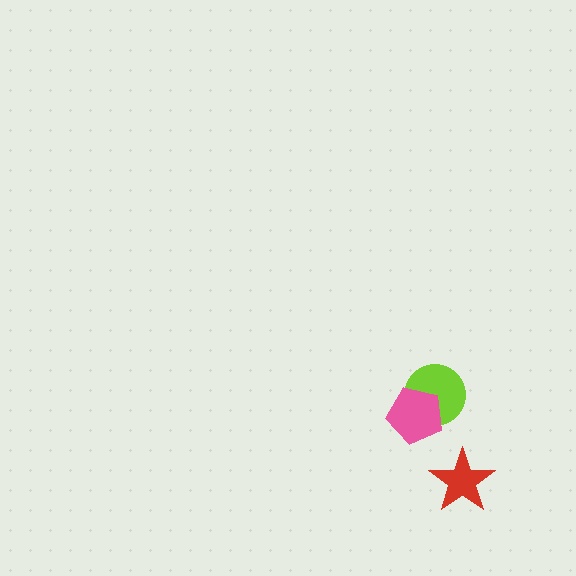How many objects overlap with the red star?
0 objects overlap with the red star.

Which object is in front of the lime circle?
The pink pentagon is in front of the lime circle.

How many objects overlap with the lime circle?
1 object overlaps with the lime circle.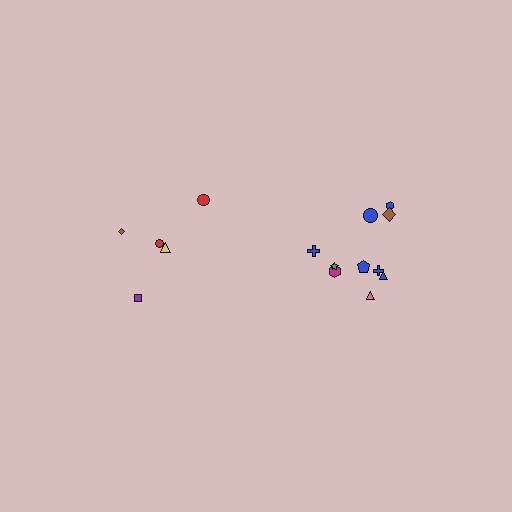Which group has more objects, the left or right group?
The right group.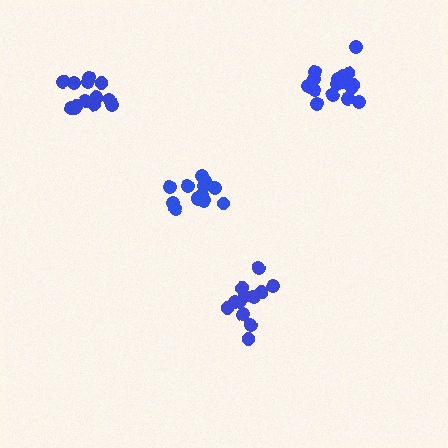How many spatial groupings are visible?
There are 4 spatial groupings.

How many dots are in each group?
Group 1: 12 dots, Group 2: 17 dots, Group 3: 13 dots, Group 4: 13 dots (55 total).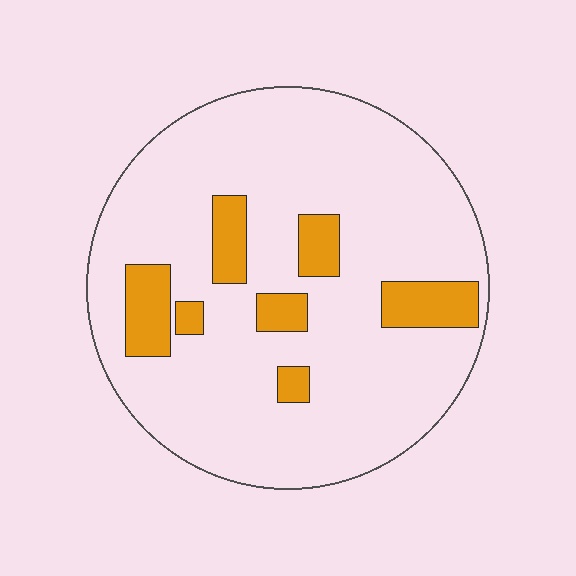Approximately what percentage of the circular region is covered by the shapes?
Approximately 15%.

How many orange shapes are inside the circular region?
7.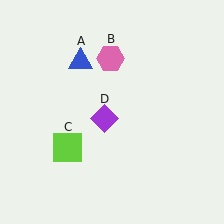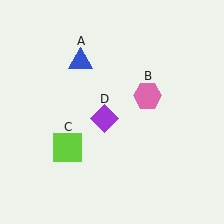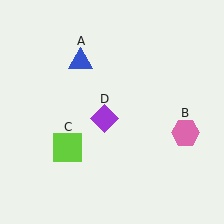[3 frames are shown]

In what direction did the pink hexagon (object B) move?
The pink hexagon (object B) moved down and to the right.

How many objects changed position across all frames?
1 object changed position: pink hexagon (object B).